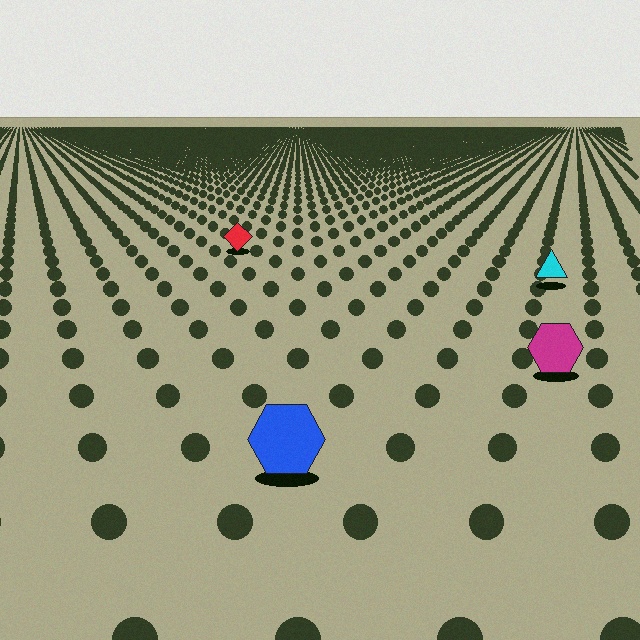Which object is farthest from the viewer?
The red diamond is farthest from the viewer. It appears smaller and the ground texture around it is denser.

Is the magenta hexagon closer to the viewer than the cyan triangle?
Yes. The magenta hexagon is closer — you can tell from the texture gradient: the ground texture is coarser near it.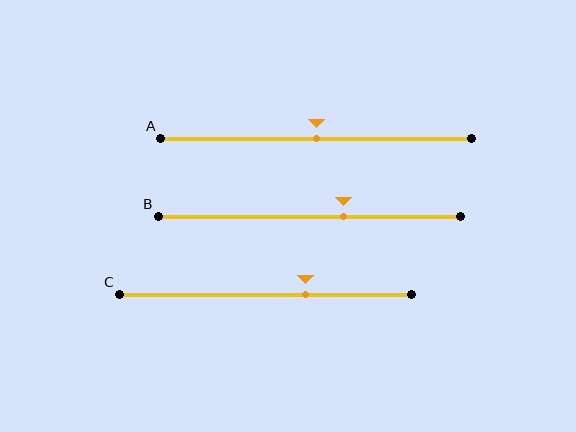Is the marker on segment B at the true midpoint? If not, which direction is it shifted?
No, the marker on segment B is shifted to the right by about 11% of the segment length.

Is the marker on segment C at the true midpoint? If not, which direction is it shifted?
No, the marker on segment C is shifted to the right by about 14% of the segment length.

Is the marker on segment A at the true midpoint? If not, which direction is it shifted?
Yes, the marker on segment A is at the true midpoint.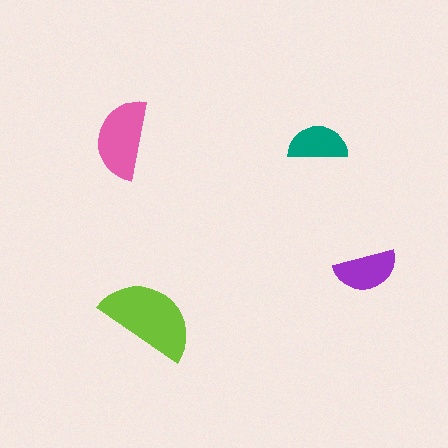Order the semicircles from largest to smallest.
the lime one, the pink one, the purple one, the teal one.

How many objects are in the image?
There are 4 objects in the image.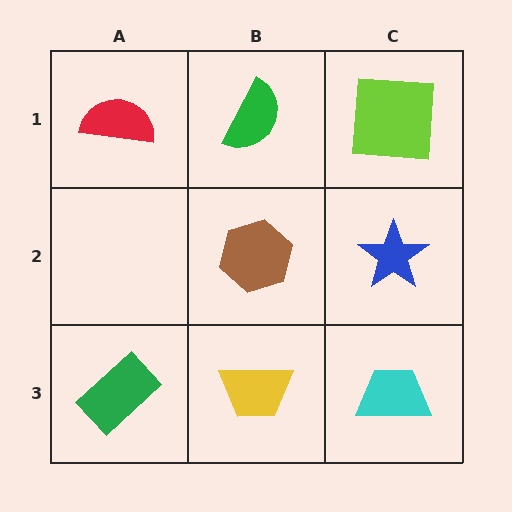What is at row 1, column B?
A green semicircle.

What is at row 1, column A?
A red semicircle.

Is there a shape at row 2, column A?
No, that cell is empty.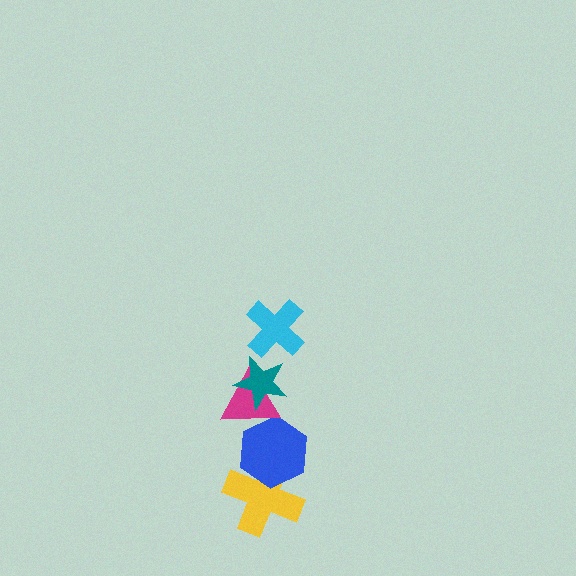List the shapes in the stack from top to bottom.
From top to bottom: the cyan cross, the teal star, the magenta triangle, the blue hexagon, the yellow cross.